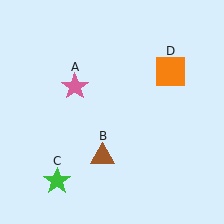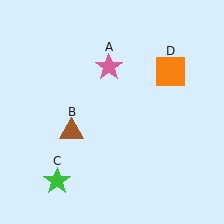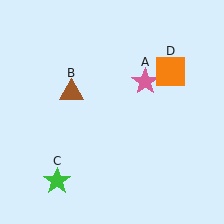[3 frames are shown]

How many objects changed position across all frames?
2 objects changed position: pink star (object A), brown triangle (object B).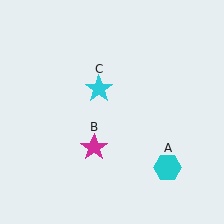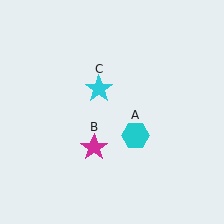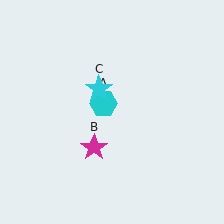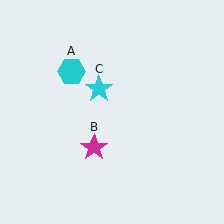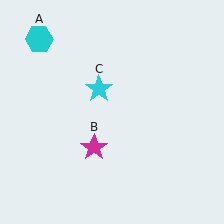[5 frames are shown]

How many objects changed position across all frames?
1 object changed position: cyan hexagon (object A).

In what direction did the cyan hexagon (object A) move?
The cyan hexagon (object A) moved up and to the left.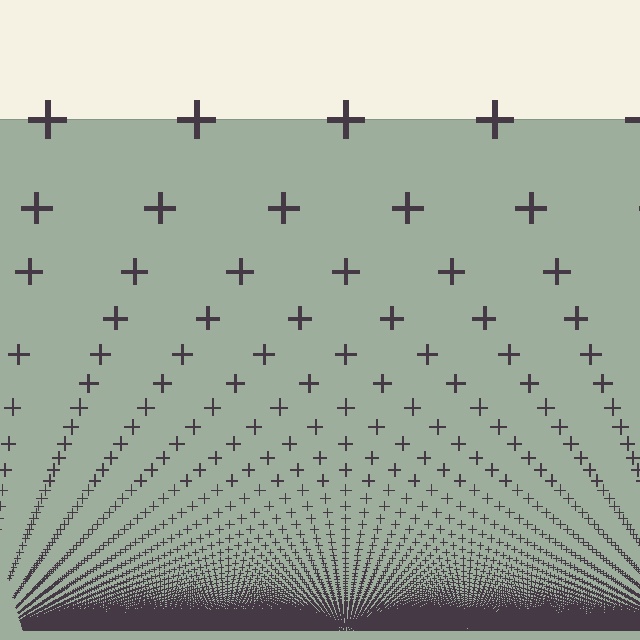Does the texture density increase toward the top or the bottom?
Density increases toward the bottom.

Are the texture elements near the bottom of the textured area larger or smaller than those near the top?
Smaller. The gradient is inverted — elements near the bottom are smaller and denser.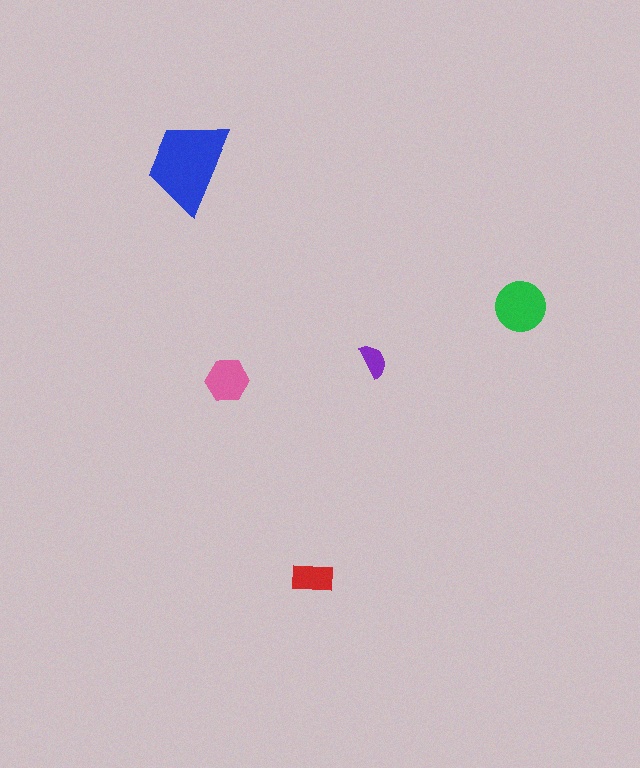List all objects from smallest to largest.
The purple semicircle, the red rectangle, the pink hexagon, the green circle, the blue trapezoid.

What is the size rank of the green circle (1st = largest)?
2nd.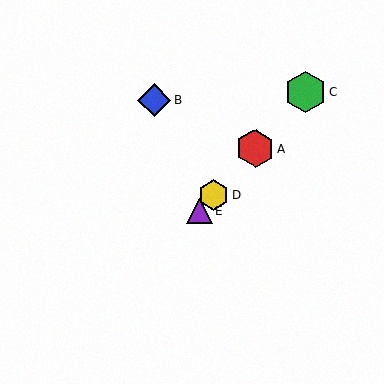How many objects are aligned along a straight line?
4 objects (A, C, D, E) are aligned along a straight line.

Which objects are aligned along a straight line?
Objects A, C, D, E are aligned along a straight line.